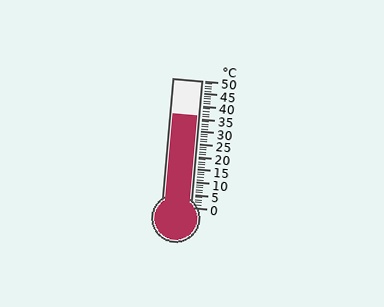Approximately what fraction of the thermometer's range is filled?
The thermometer is filled to approximately 70% of its range.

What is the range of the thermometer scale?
The thermometer scale ranges from 0°C to 50°C.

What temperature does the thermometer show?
The thermometer shows approximately 36°C.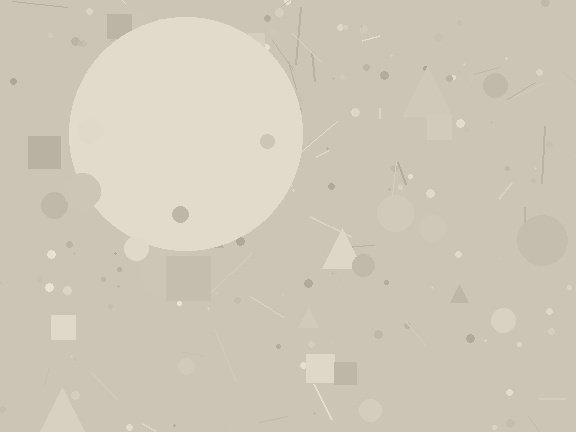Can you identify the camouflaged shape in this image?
The camouflaged shape is a circle.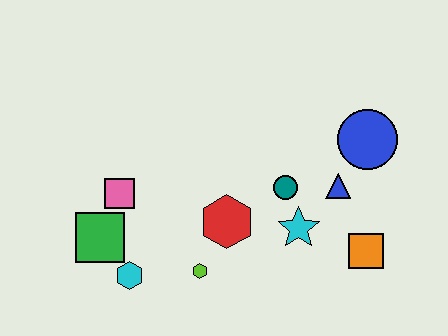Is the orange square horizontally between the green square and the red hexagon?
No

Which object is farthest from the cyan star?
The green square is farthest from the cyan star.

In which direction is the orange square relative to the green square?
The orange square is to the right of the green square.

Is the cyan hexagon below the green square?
Yes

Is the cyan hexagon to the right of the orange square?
No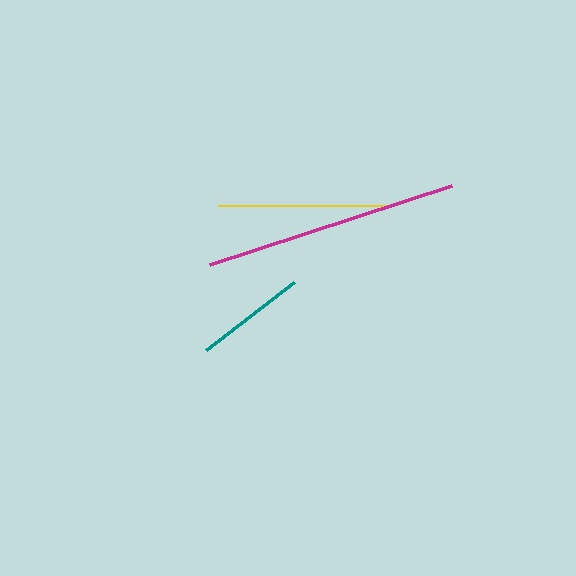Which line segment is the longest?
The magenta line is the longest at approximately 255 pixels.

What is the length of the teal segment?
The teal segment is approximately 111 pixels long.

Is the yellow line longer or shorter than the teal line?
The yellow line is longer than the teal line.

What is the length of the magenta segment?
The magenta segment is approximately 255 pixels long.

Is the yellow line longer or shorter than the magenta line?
The magenta line is longer than the yellow line.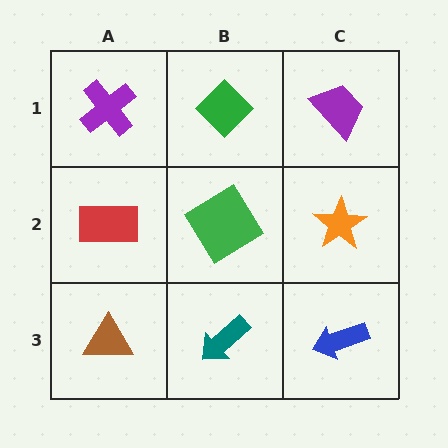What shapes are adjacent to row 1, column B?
A green diamond (row 2, column B), a purple cross (row 1, column A), a purple trapezoid (row 1, column C).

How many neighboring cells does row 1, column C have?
2.